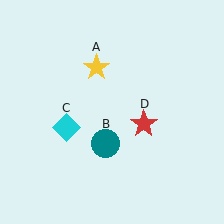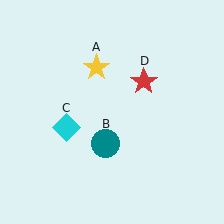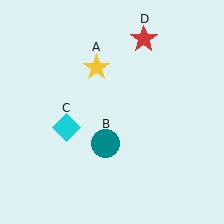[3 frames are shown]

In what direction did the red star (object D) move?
The red star (object D) moved up.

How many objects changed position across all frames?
1 object changed position: red star (object D).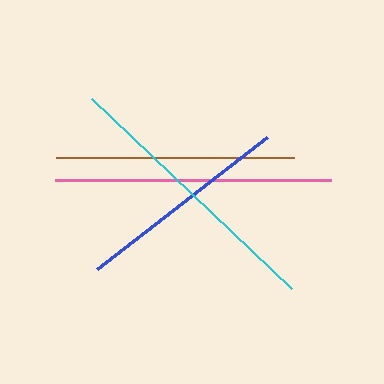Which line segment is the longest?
The pink line is the longest at approximately 276 pixels.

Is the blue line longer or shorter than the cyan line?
The cyan line is longer than the blue line.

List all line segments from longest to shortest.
From longest to shortest: pink, cyan, brown, blue.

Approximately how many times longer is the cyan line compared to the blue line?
The cyan line is approximately 1.3 times the length of the blue line.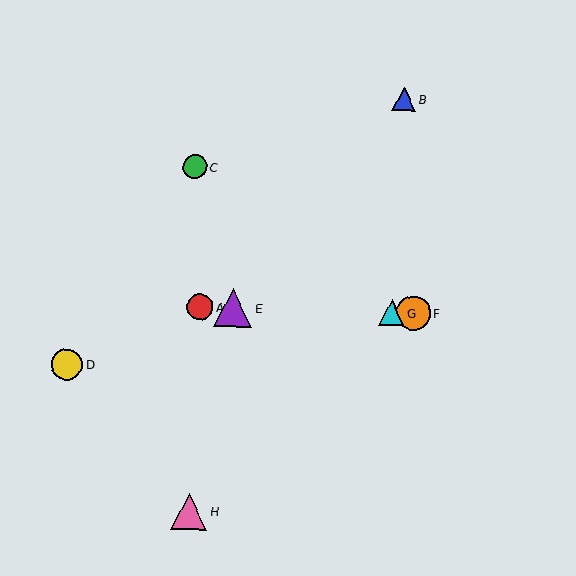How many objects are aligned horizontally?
4 objects (A, E, F, G) are aligned horizontally.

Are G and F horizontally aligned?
Yes, both are at y≈313.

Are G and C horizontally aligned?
No, G is at y≈313 and C is at y≈167.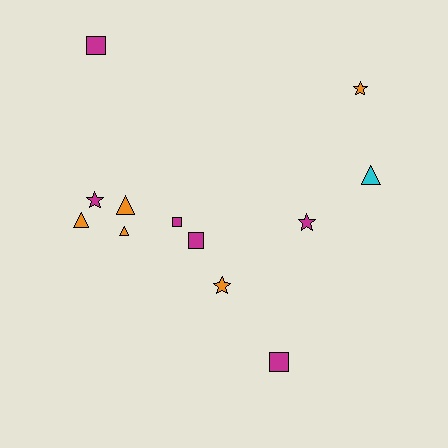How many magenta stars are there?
There are 2 magenta stars.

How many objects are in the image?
There are 12 objects.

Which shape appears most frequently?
Square, with 4 objects.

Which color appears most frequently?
Magenta, with 6 objects.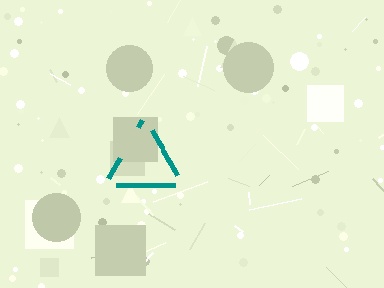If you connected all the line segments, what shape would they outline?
They would outline a triangle.